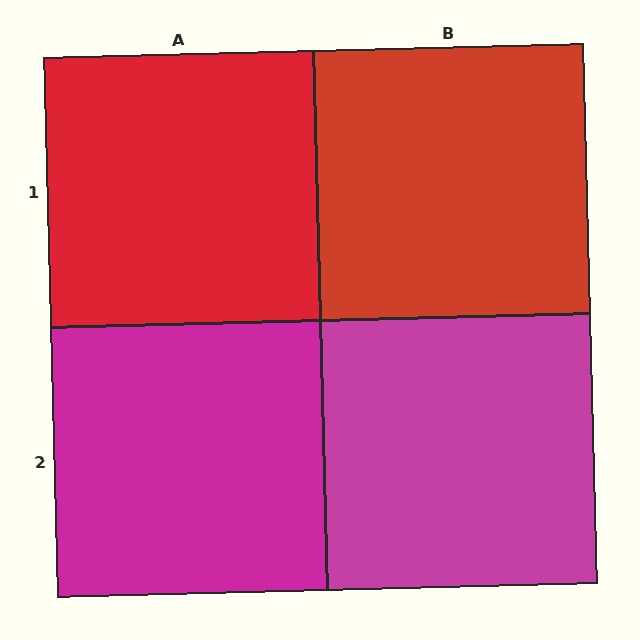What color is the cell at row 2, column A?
Magenta.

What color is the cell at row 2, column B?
Magenta.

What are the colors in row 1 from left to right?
Red, red.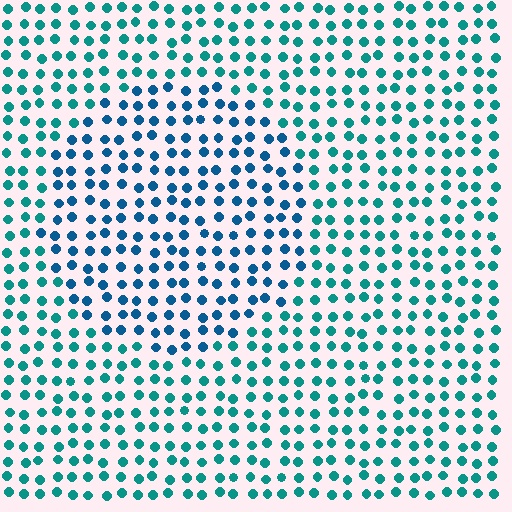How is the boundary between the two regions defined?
The boundary is defined purely by a slight shift in hue (about 30 degrees). Spacing, size, and orientation are identical on both sides.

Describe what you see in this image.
The image is filled with small teal elements in a uniform arrangement. A circle-shaped region is visible where the elements are tinted to a slightly different hue, forming a subtle color boundary.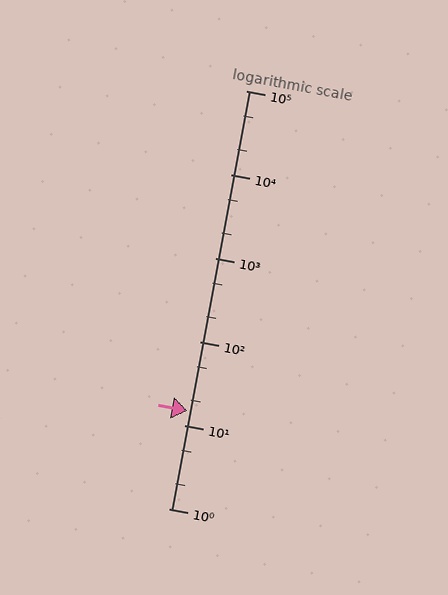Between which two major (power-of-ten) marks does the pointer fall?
The pointer is between 10 and 100.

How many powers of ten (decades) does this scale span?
The scale spans 5 decades, from 1 to 100000.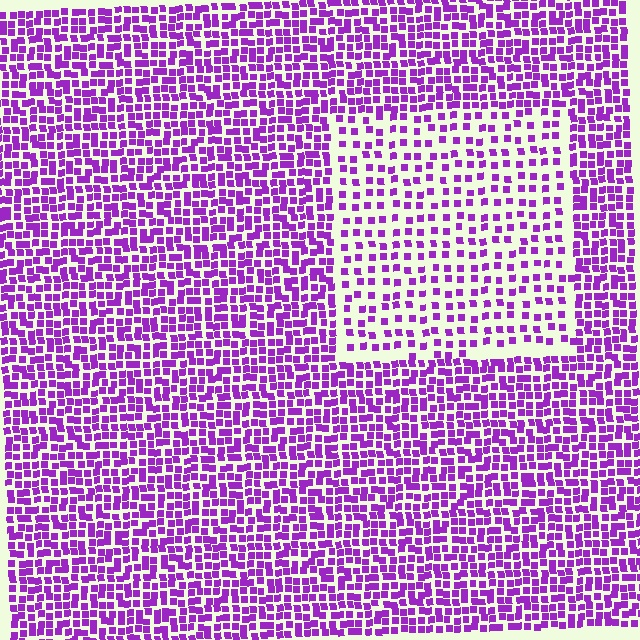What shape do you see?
I see a rectangle.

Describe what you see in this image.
The image contains small purple elements arranged at two different densities. A rectangle-shaped region is visible where the elements are less densely packed than the surrounding area.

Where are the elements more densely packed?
The elements are more densely packed outside the rectangle boundary.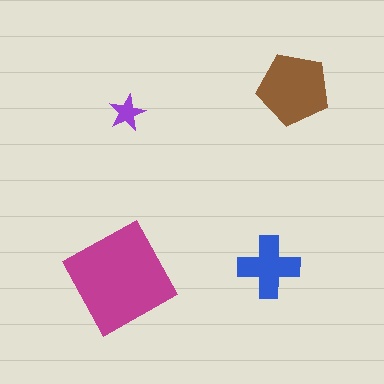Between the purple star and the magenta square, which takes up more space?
The magenta square.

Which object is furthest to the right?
The brown pentagon is rightmost.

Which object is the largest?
The magenta square.